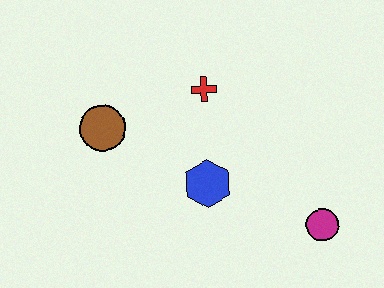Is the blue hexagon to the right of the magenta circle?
No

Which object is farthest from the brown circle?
The magenta circle is farthest from the brown circle.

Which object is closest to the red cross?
The blue hexagon is closest to the red cross.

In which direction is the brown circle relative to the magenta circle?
The brown circle is to the left of the magenta circle.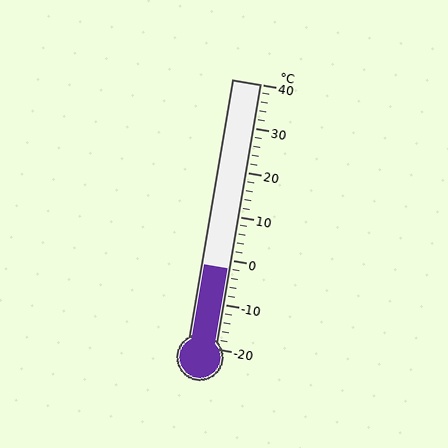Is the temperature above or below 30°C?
The temperature is below 30°C.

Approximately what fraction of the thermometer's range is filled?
The thermometer is filled to approximately 30% of its range.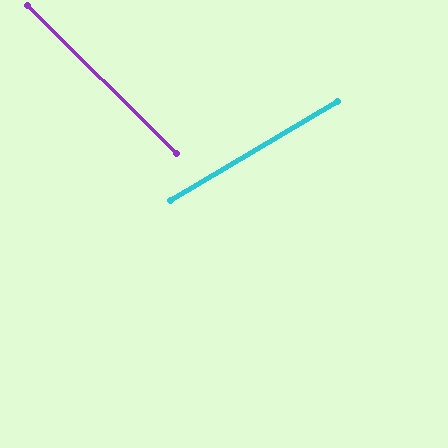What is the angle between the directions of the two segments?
Approximately 75 degrees.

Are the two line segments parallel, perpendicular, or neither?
Neither parallel nor perpendicular — they differ by about 75°.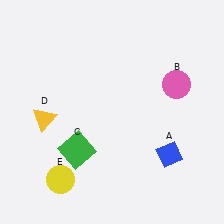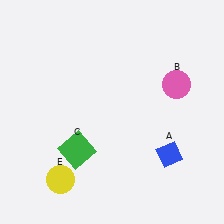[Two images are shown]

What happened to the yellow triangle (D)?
The yellow triangle (D) was removed in Image 2. It was in the bottom-left area of Image 1.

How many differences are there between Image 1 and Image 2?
There is 1 difference between the two images.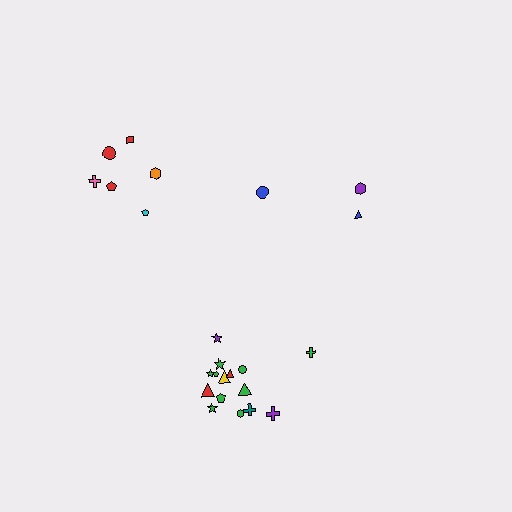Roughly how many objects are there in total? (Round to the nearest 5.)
Roughly 25 objects in total.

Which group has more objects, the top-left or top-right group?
The top-left group.